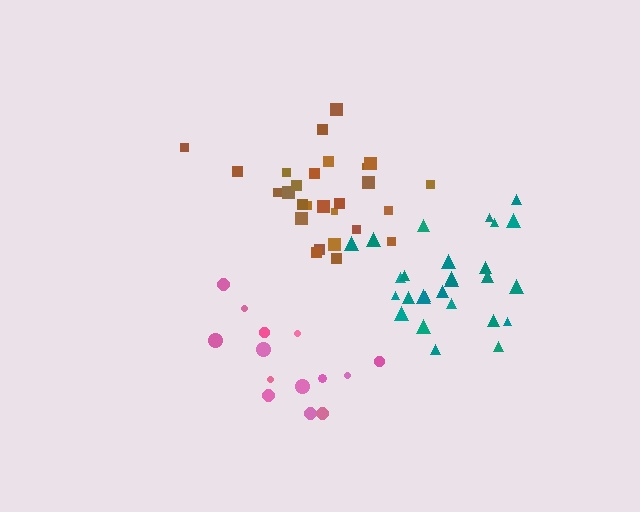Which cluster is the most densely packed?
Teal.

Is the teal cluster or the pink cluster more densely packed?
Teal.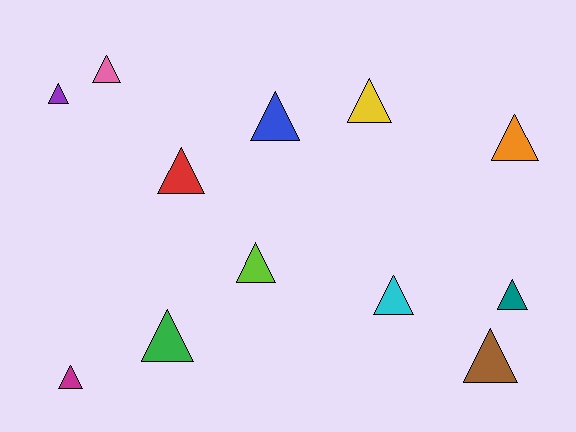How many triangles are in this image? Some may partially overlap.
There are 12 triangles.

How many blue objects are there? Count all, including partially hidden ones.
There is 1 blue object.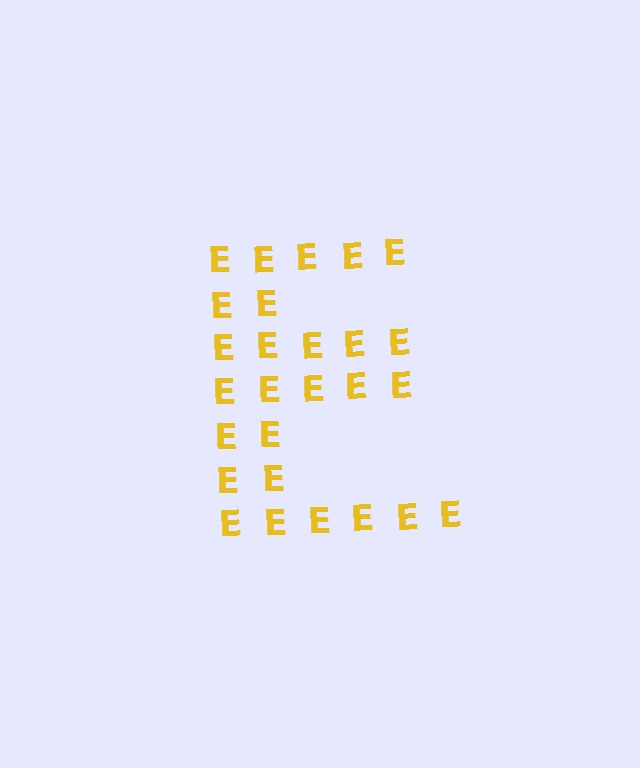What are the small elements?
The small elements are letter E's.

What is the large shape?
The large shape is the letter E.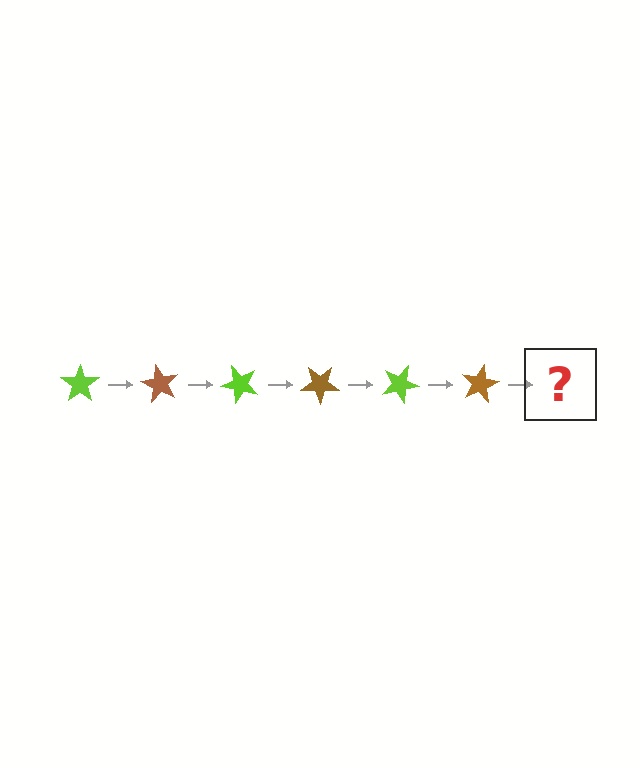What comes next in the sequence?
The next element should be a lime star, rotated 360 degrees from the start.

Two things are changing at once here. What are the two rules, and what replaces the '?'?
The two rules are that it rotates 60 degrees each step and the color cycles through lime and brown. The '?' should be a lime star, rotated 360 degrees from the start.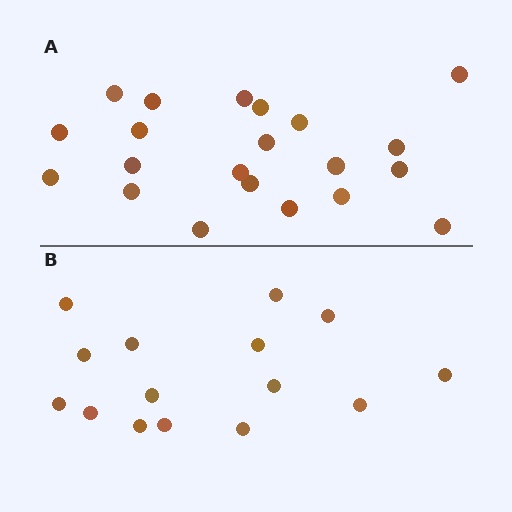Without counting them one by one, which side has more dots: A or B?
Region A (the top region) has more dots.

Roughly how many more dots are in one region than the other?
Region A has about 6 more dots than region B.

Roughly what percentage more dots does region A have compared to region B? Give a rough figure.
About 40% more.